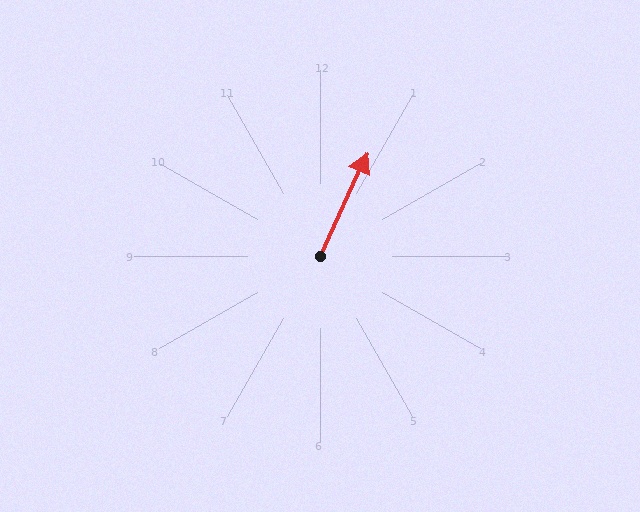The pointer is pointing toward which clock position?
Roughly 1 o'clock.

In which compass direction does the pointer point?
Northeast.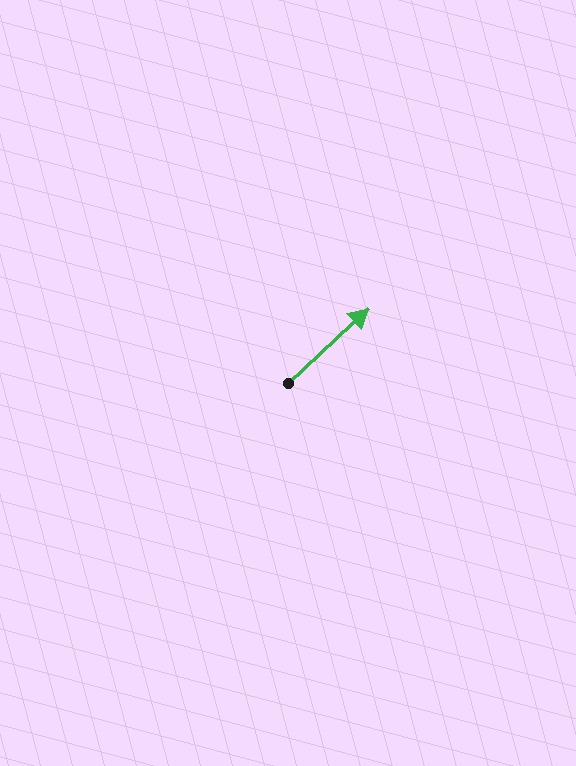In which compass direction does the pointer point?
Northeast.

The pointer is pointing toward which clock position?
Roughly 2 o'clock.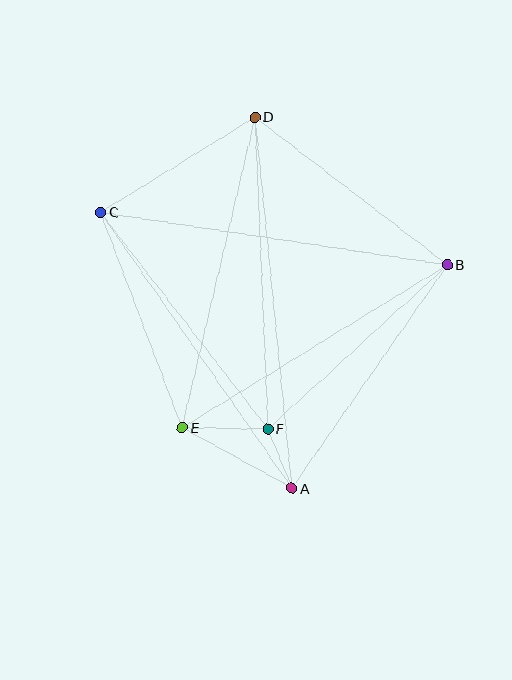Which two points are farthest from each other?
Points A and D are farthest from each other.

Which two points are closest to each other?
Points A and F are closest to each other.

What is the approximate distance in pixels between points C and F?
The distance between C and F is approximately 274 pixels.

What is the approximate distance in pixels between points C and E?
The distance between C and E is approximately 230 pixels.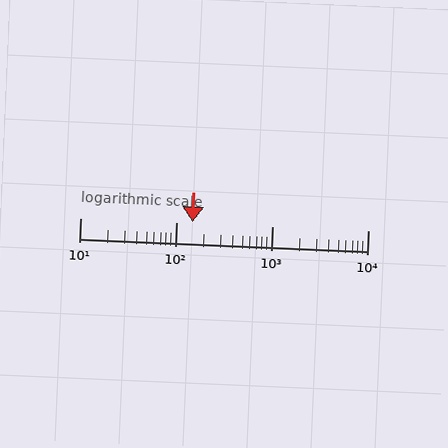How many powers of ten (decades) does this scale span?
The scale spans 3 decades, from 10 to 10000.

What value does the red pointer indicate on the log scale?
The pointer indicates approximately 150.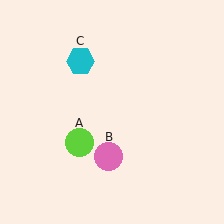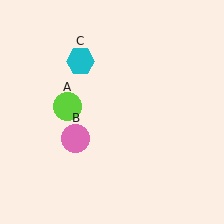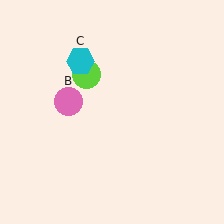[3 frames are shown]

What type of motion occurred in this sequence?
The lime circle (object A), pink circle (object B) rotated clockwise around the center of the scene.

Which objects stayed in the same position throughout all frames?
Cyan hexagon (object C) remained stationary.